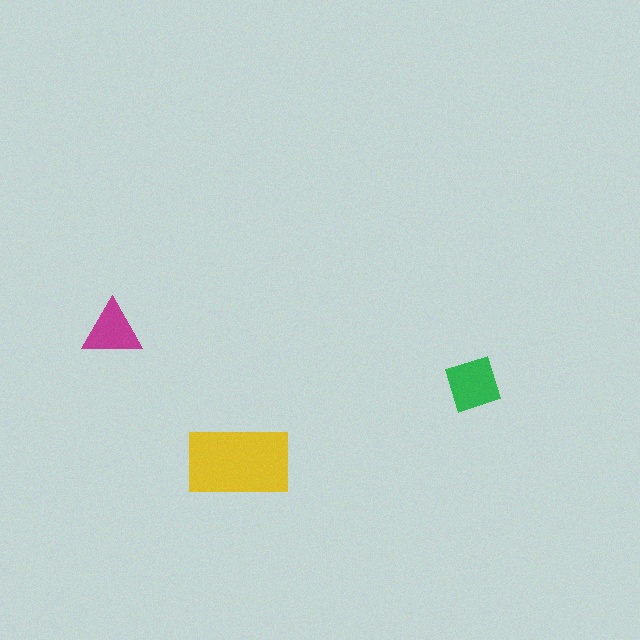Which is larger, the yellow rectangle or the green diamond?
The yellow rectangle.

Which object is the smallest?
The magenta triangle.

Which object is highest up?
The magenta triangle is topmost.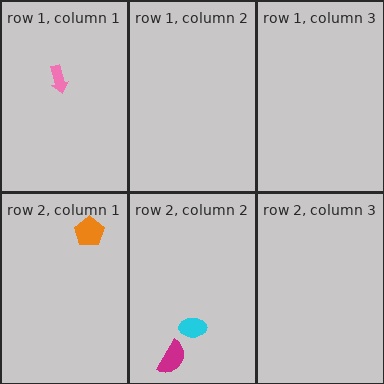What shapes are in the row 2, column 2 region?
The cyan ellipse, the magenta semicircle.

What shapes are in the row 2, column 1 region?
The orange pentagon.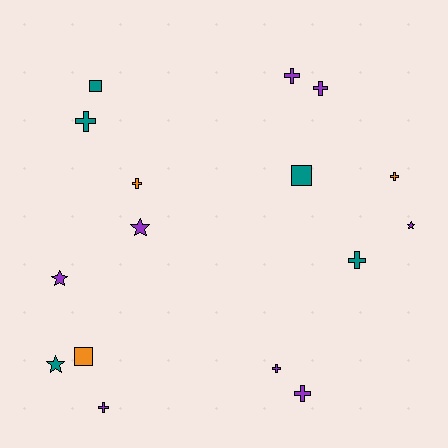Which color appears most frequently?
Purple, with 8 objects.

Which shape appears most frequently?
Cross, with 9 objects.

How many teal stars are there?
There is 1 teal star.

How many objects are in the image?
There are 16 objects.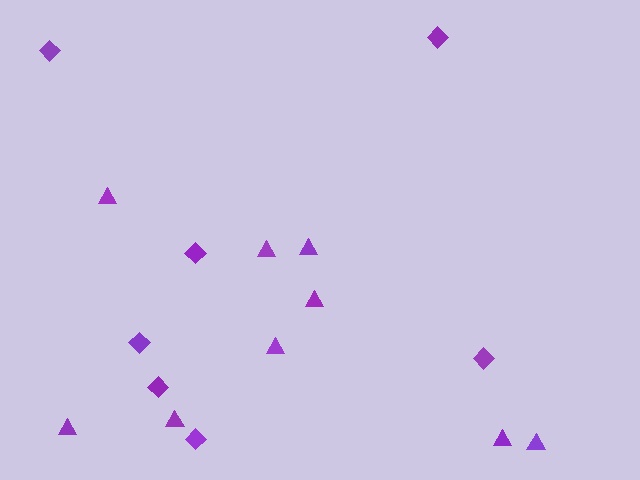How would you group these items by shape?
There are 2 groups: one group of diamonds (7) and one group of triangles (9).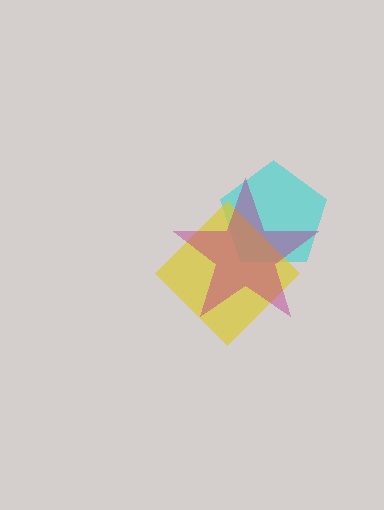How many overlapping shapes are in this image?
There are 3 overlapping shapes in the image.